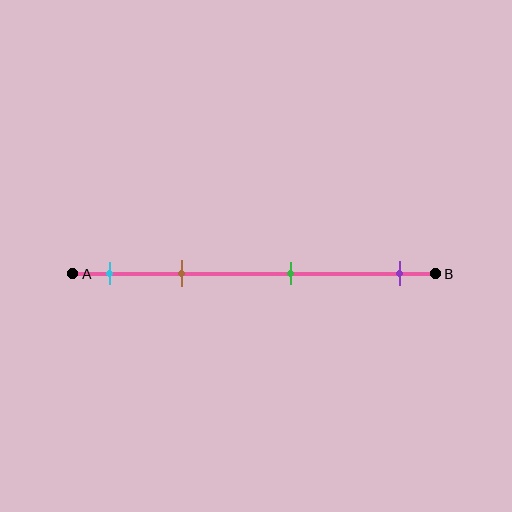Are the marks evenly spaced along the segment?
No, the marks are not evenly spaced.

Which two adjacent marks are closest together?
The cyan and brown marks are the closest adjacent pair.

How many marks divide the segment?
There are 4 marks dividing the segment.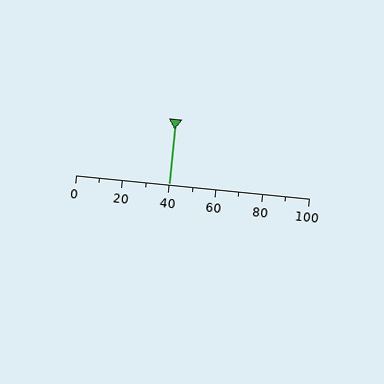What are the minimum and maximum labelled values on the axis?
The axis runs from 0 to 100.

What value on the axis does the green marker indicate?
The marker indicates approximately 40.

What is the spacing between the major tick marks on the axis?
The major ticks are spaced 20 apart.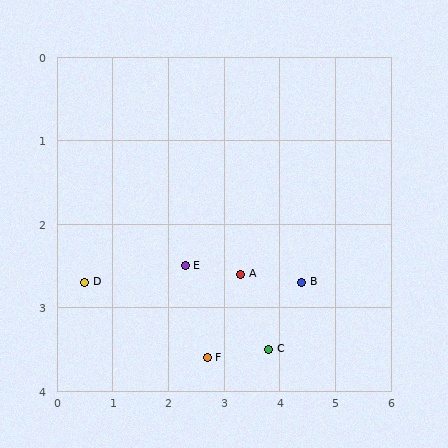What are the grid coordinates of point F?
Point F is at approximately (2.7, 3.6).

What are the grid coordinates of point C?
Point C is at approximately (3.8, 3.5).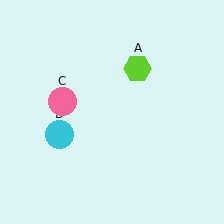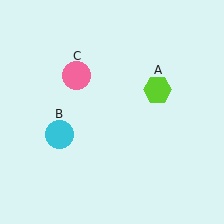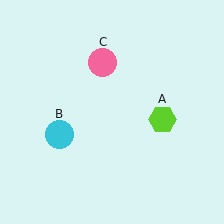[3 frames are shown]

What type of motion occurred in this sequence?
The lime hexagon (object A), pink circle (object C) rotated clockwise around the center of the scene.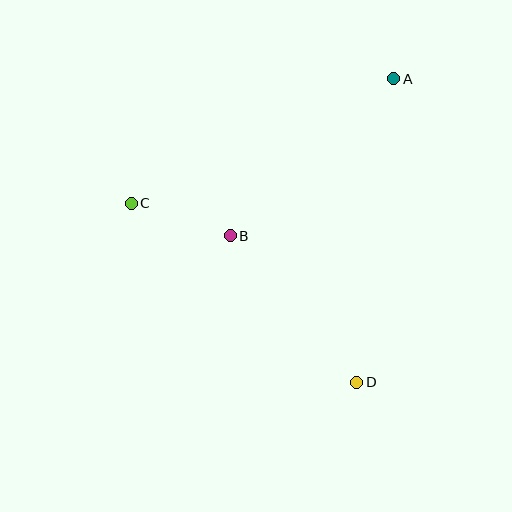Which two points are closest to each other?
Points B and C are closest to each other.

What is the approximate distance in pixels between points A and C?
The distance between A and C is approximately 291 pixels.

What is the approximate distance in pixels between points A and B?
The distance between A and B is approximately 227 pixels.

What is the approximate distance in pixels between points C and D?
The distance between C and D is approximately 288 pixels.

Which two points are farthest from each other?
Points A and D are farthest from each other.